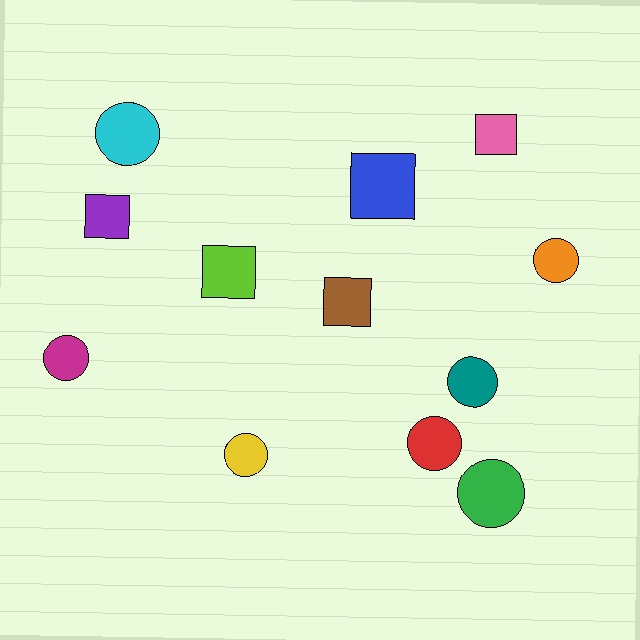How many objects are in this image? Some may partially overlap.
There are 12 objects.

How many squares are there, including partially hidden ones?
There are 5 squares.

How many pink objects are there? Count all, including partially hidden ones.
There is 1 pink object.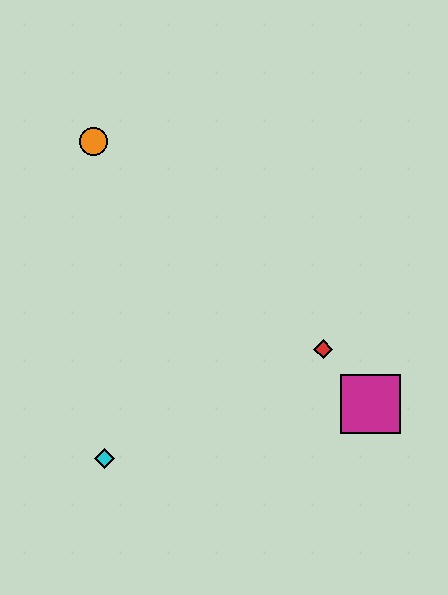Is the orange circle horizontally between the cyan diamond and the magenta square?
No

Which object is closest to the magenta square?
The red diamond is closest to the magenta square.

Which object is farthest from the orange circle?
The magenta square is farthest from the orange circle.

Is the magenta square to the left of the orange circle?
No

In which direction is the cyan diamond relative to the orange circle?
The cyan diamond is below the orange circle.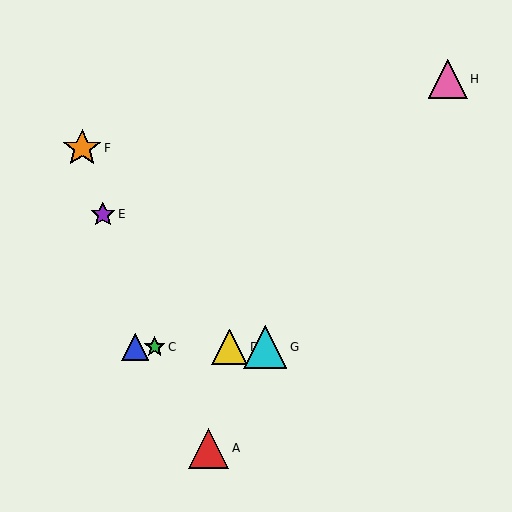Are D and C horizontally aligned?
Yes, both are at y≈347.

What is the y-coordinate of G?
Object G is at y≈347.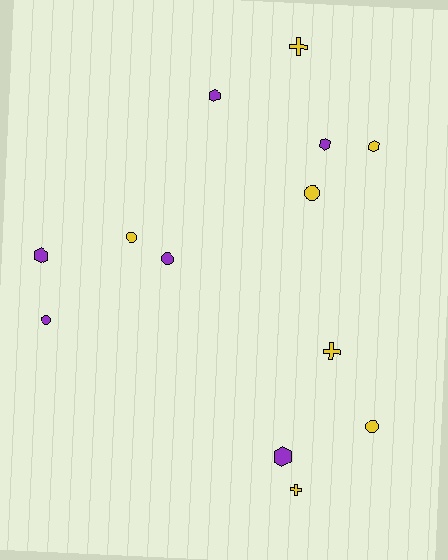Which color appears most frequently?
Yellow, with 7 objects.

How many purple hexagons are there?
There are 4 purple hexagons.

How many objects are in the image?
There are 13 objects.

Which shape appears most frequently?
Circle, with 5 objects.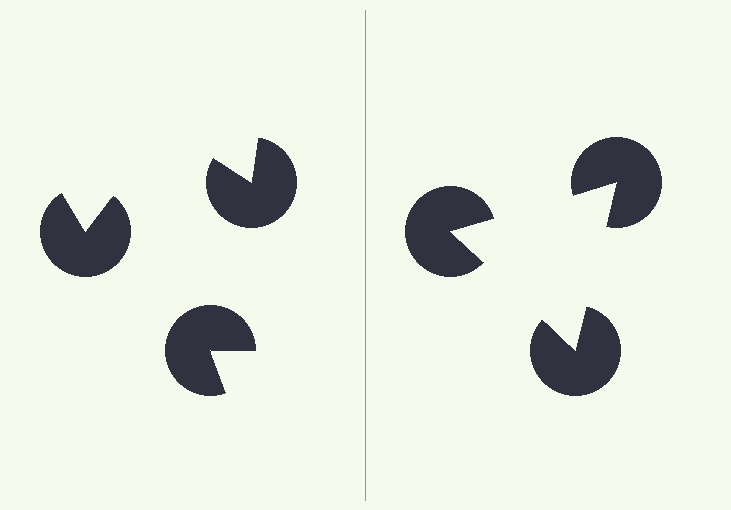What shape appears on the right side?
An illusory triangle.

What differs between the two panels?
The pac-man discs are positioned identically on both sides; only the wedge orientations differ. On the right they align to a triangle; on the left they are misaligned.